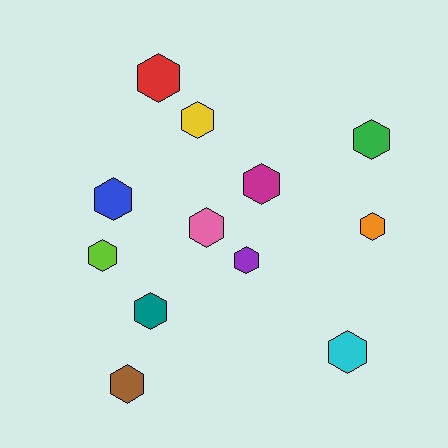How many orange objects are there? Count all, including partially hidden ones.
There is 1 orange object.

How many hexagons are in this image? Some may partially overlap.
There are 12 hexagons.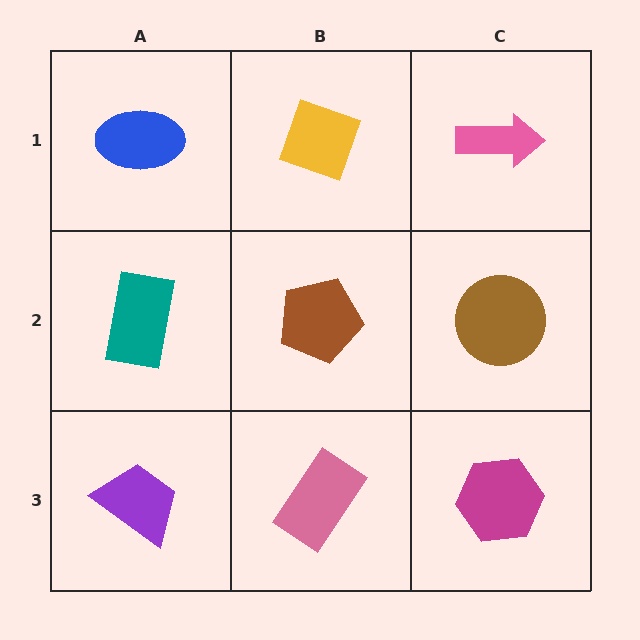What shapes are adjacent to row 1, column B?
A brown pentagon (row 2, column B), a blue ellipse (row 1, column A), a pink arrow (row 1, column C).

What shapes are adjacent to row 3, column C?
A brown circle (row 2, column C), a pink rectangle (row 3, column B).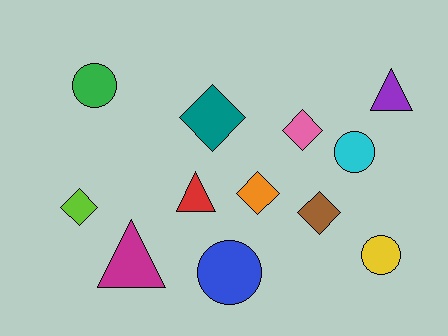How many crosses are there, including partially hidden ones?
There are no crosses.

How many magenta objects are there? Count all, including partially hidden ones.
There is 1 magenta object.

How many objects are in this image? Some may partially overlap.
There are 12 objects.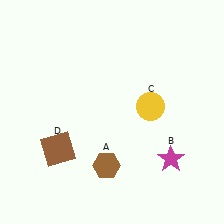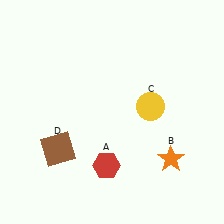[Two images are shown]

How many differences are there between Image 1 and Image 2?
There are 2 differences between the two images.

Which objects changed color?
A changed from brown to red. B changed from magenta to orange.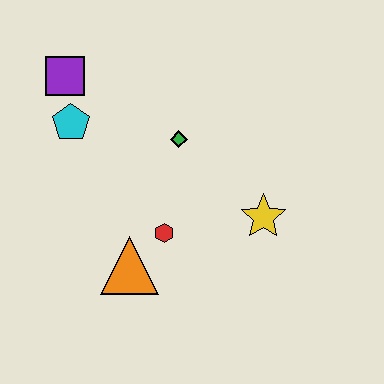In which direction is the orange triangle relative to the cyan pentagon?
The orange triangle is below the cyan pentagon.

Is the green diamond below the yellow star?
No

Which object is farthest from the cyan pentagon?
The yellow star is farthest from the cyan pentagon.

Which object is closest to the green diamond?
The red hexagon is closest to the green diamond.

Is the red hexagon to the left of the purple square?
No